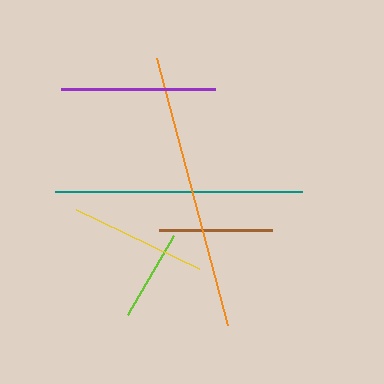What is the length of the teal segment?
The teal segment is approximately 246 pixels long.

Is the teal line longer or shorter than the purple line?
The teal line is longer than the purple line.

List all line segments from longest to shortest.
From longest to shortest: orange, teal, purple, yellow, brown, lime.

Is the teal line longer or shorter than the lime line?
The teal line is longer than the lime line.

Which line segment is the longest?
The orange line is the longest at approximately 276 pixels.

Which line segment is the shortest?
The lime line is the shortest at approximately 92 pixels.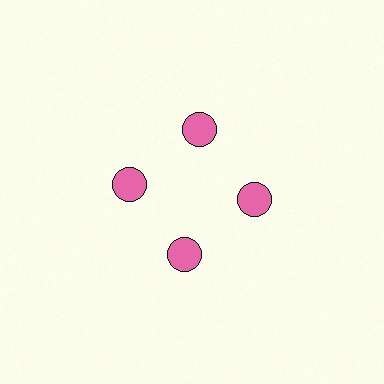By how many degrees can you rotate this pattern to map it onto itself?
The pattern maps onto itself every 90 degrees of rotation.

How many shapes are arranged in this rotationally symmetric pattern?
There are 4 shapes, arranged in 4 groups of 1.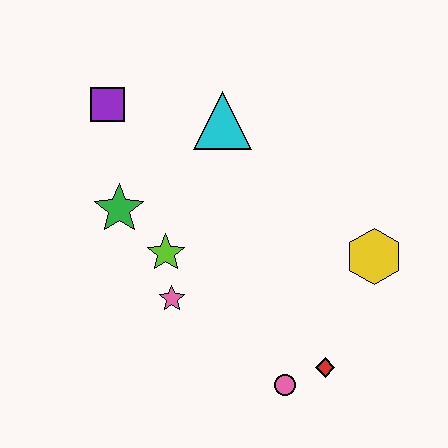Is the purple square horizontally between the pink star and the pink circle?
No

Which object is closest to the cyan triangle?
The purple square is closest to the cyan triangle.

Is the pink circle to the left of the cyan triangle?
No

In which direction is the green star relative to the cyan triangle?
The green star is to the left of the cyan triangle.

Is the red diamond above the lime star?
No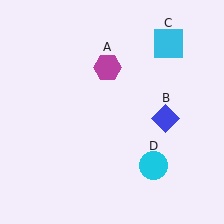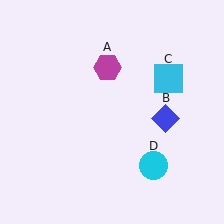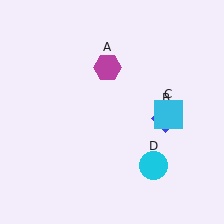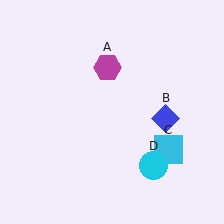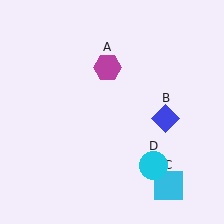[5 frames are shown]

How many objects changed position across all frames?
1 object changed position: cyan square (object C).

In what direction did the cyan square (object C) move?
The cyan square (object C) moved down.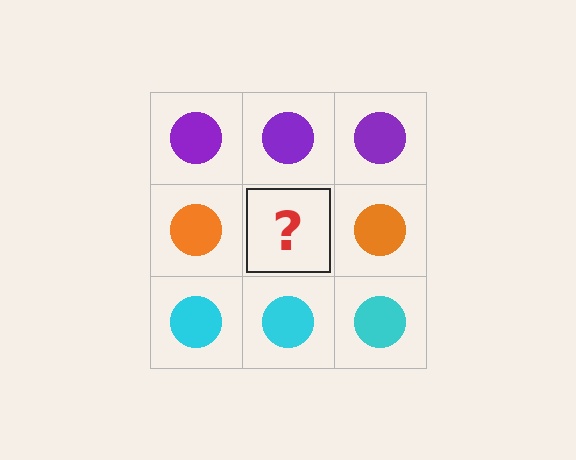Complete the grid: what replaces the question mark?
The question mark should be replaced with an orange circle.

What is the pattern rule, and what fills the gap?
The rule is that each row has a consistent color. The gap should be filled with an orange circle.